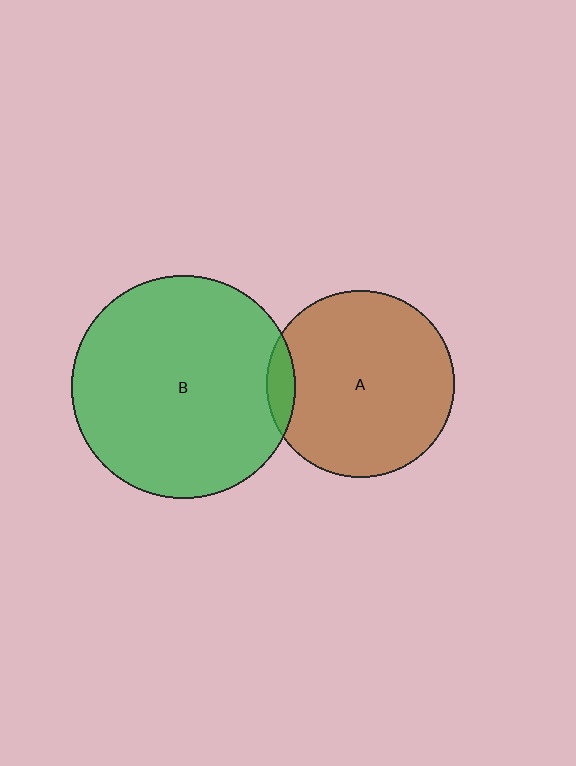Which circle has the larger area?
Circle B (green).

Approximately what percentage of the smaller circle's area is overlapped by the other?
Approximately 5%.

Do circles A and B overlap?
Yes.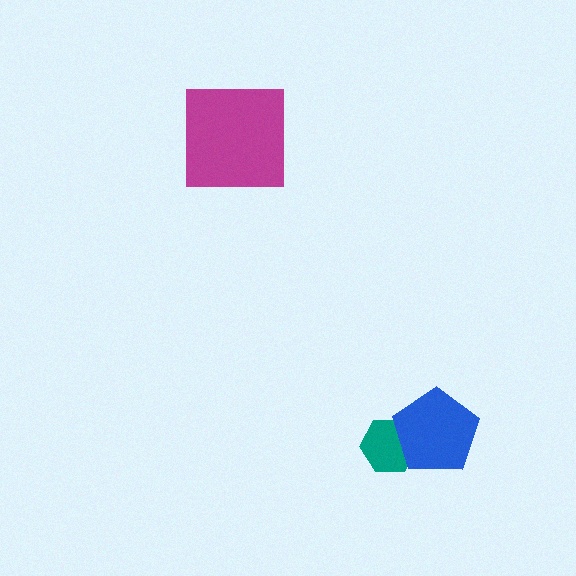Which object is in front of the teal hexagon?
The blue pentagon is in front of the teal hexagon.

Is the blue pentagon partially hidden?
No, no other shape covers it.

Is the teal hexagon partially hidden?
Yes, it is partially covered by another shape.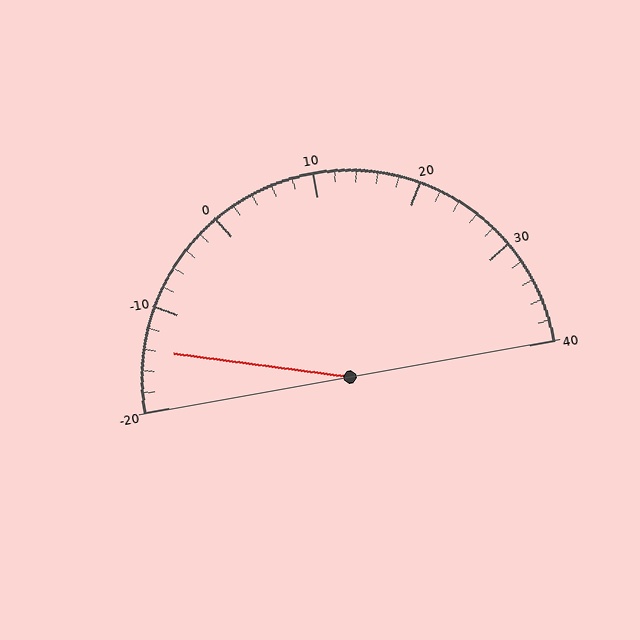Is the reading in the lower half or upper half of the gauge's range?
The reading is in the lower half of the range (-20 to 40).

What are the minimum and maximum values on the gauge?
The gauge ranges from -20 to 40.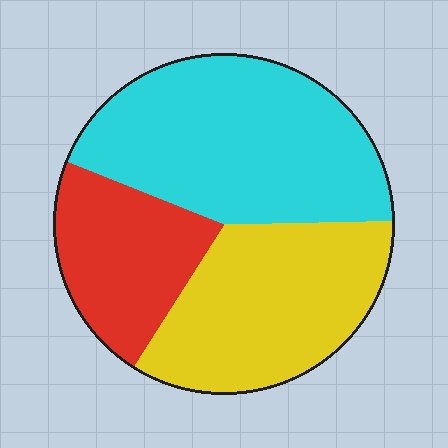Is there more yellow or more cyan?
Cyan.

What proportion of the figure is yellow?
Yellow takes up about one third (1/3) of the figure.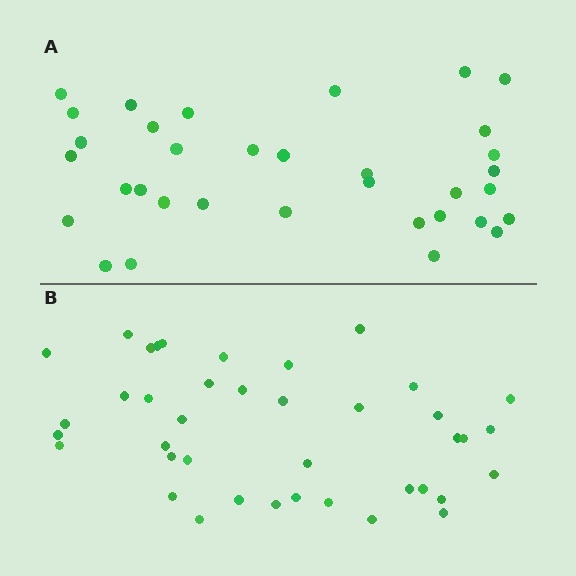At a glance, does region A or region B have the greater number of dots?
Region B (the bottom region) has more dots.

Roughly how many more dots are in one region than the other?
Region B has about 6 more dots than region A.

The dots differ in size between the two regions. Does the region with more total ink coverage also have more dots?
No. Region A has more total ink coverage because its dots are larger, but region B actually contains more individual dots. Total area can be misleading — the number of items is what matters here.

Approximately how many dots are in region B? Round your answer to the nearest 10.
About 40 dots.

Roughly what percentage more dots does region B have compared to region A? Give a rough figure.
About 20% more.